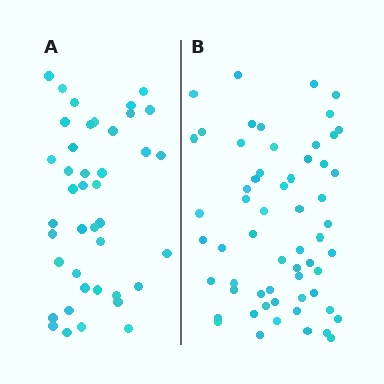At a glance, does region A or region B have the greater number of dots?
Region B (the right region) has more dots.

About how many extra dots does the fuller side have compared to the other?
Region B has approximately 20 more dots than region A.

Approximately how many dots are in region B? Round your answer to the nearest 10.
About 60 dots. (The exact count is 59, which rounds to 60.)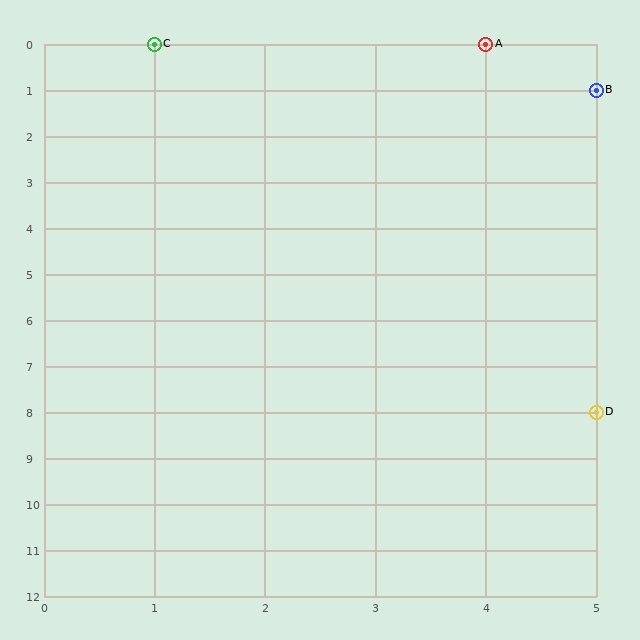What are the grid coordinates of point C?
Point C is at grid coordinates (1, 0).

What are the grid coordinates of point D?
Point D is at grid coordinates (5, 8).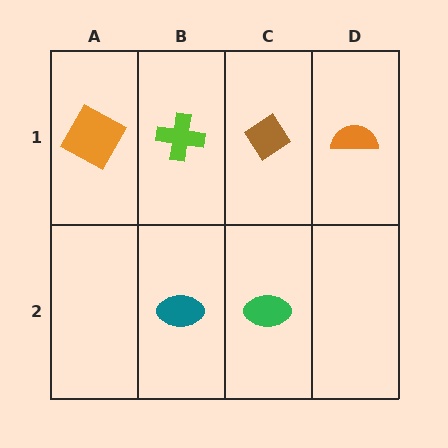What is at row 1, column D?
An orange semicircle.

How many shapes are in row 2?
2 shapes.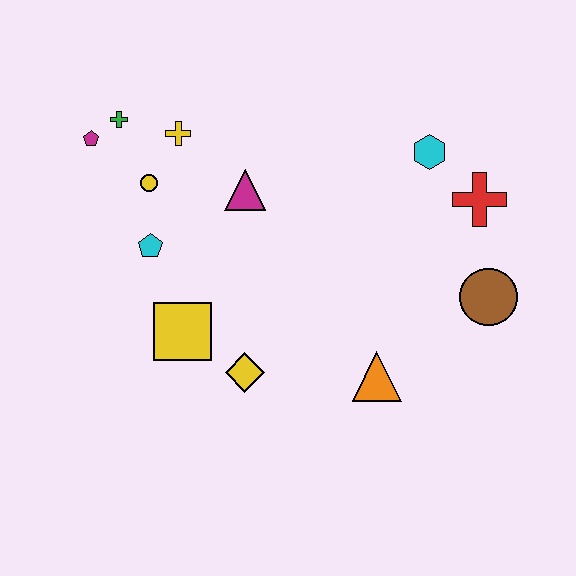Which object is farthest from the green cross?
The brown circle is farthest from the green cross.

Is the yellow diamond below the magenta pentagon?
Yes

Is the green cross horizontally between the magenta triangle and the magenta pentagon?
Yes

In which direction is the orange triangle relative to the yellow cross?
The orange triangle is below the yellow cross.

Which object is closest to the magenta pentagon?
The green cross is closest to the magenta pentagon.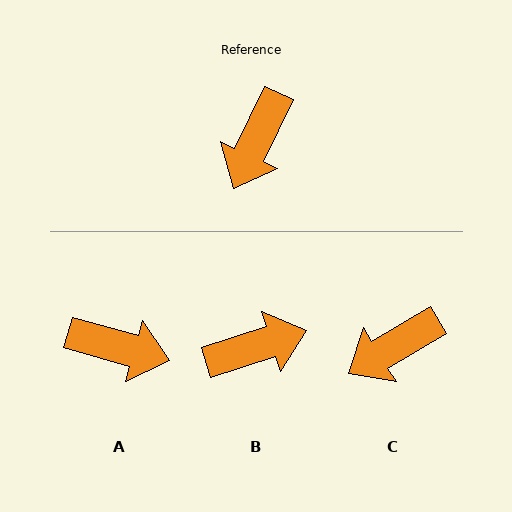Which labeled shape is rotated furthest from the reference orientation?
B, about 134 degrees away.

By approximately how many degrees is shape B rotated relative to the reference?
Approximately 134 degrees counter-clockwise.